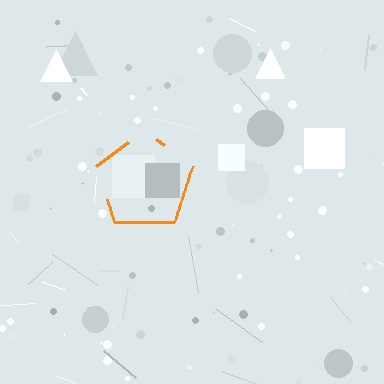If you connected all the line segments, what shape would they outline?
They would outline a pentagon.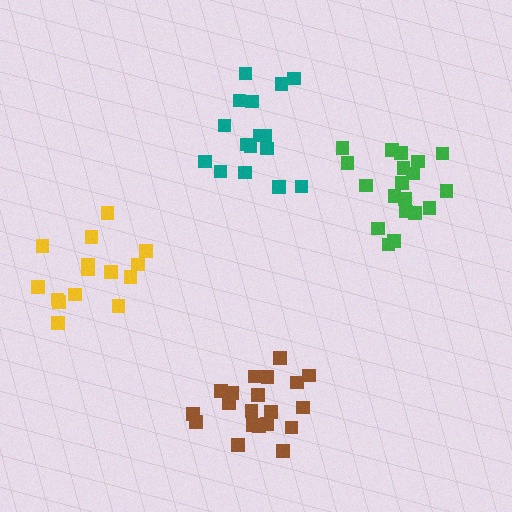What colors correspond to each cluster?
The clusters are colored: teal, yellow, green, brown.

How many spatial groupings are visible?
There are 4 spatial groupings.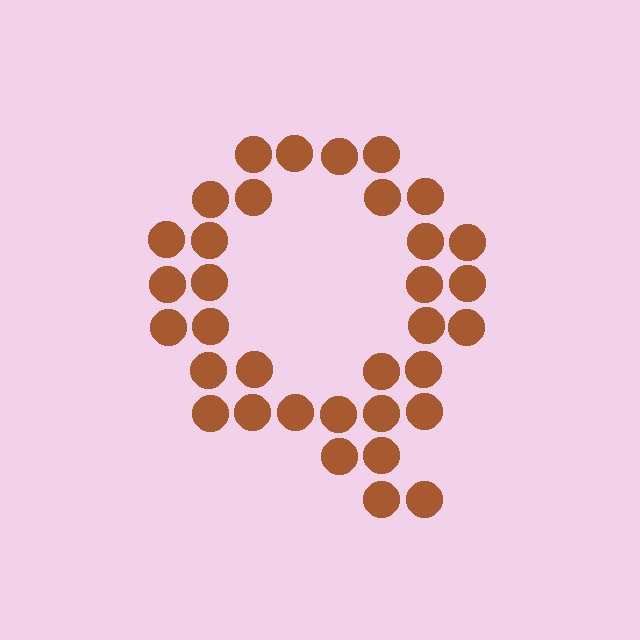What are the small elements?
The small elements are circles.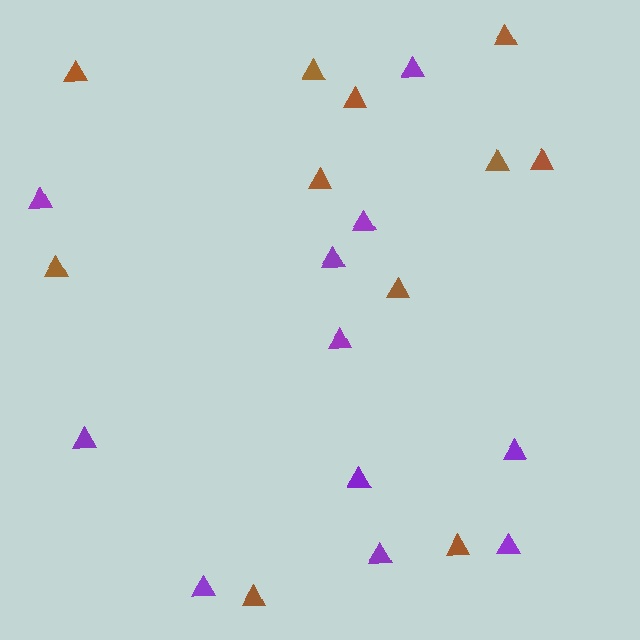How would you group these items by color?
There are 2 groups: one group of brown triangles (11) and one group of purple triangles (11).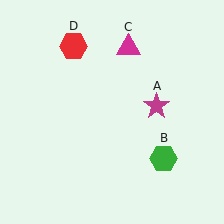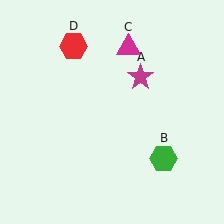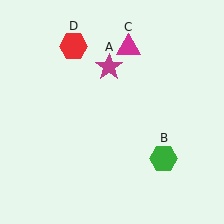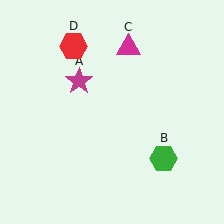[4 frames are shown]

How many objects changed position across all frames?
1 object changed position: magenta star (object A).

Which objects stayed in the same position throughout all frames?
Green hexagon (object B) and magenta triangle (object C) and red hexagon (object D) remained stationary.